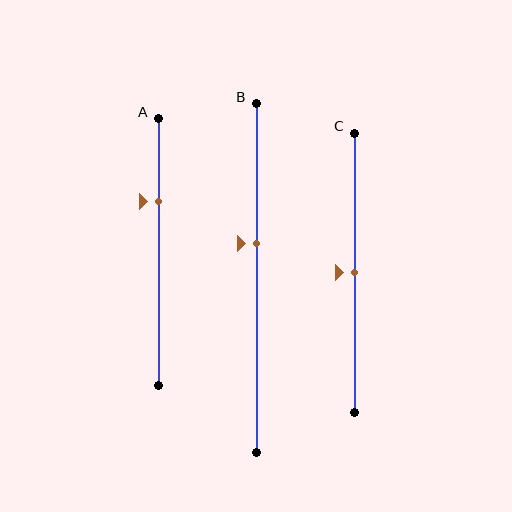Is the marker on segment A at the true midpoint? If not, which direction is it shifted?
No, the marker on segment A is shifted upward by about 19% of the segment length.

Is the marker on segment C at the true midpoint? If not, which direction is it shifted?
Yes, the marker on segment C is at the true midpoint.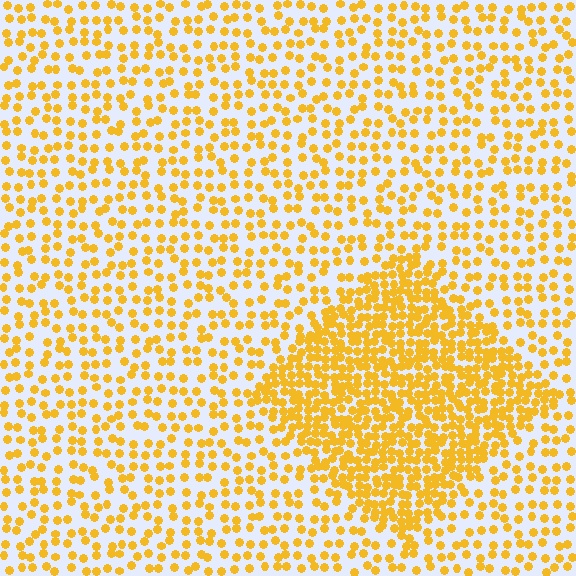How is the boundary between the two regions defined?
The boundary is defined by a change in element density (approximately 2.3x ratio). All elements are the same color, size, and shape.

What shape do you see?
I see a diamond.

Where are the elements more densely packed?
The elements are more densely packed inside the diamond boundary.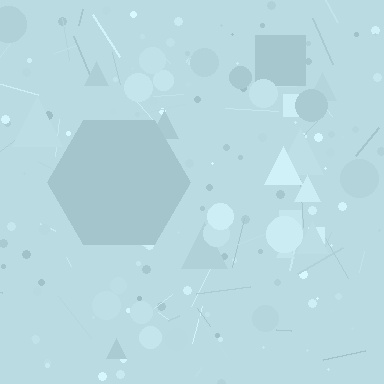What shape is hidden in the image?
A hexagon is hidden in the image.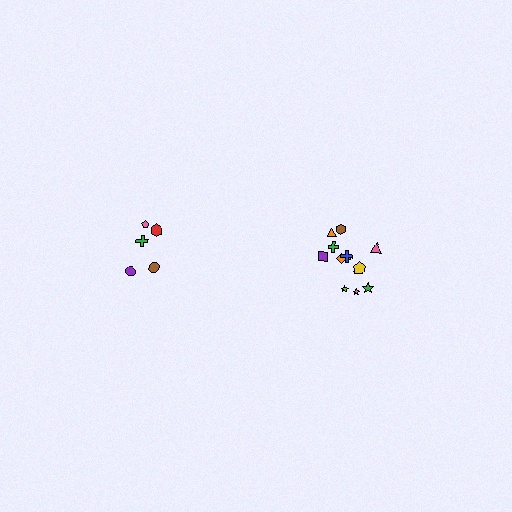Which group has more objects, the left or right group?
The right group.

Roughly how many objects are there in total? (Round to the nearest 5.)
Roughly 15 objects in total.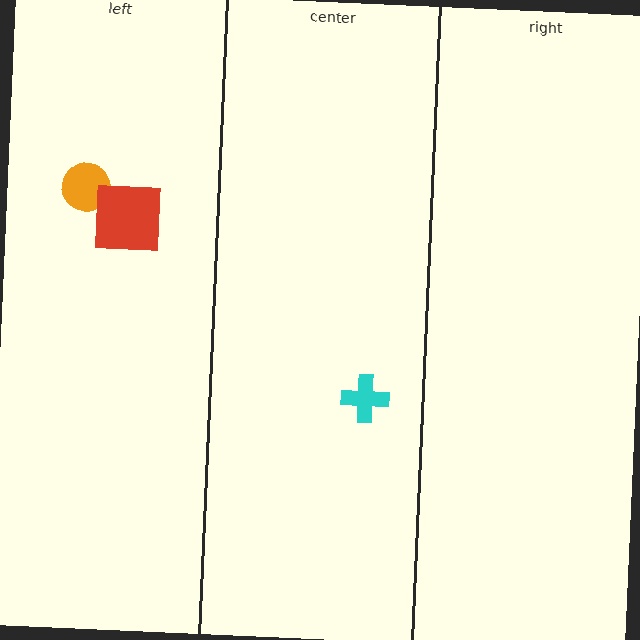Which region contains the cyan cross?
The center region.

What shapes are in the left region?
The orange circle, the red square.